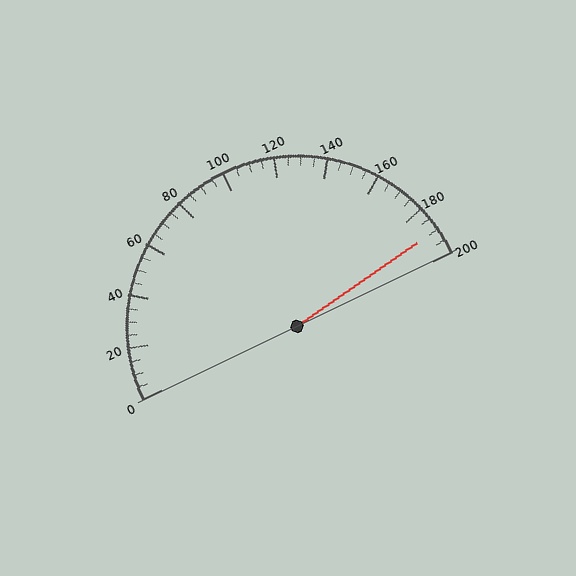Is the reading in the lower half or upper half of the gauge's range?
The reading is in the upper half of the range (0 to 200).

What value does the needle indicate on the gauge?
The needle indicates approximately 190.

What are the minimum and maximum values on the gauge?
The gauge ranges from 0 to 200.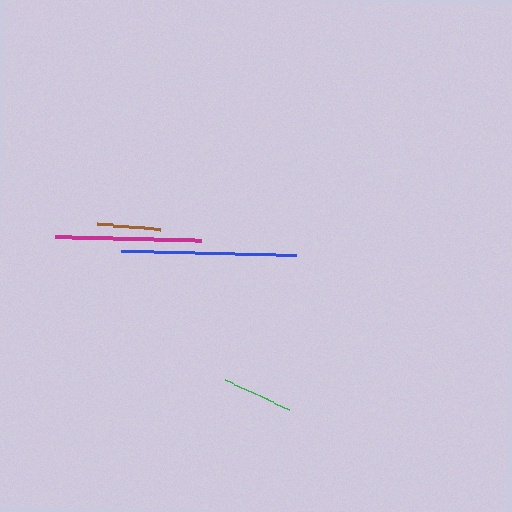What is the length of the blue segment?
The blue segment is approximately 175 pixels long.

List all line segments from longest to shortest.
From longest to shortest: blue, magenta, green, brown.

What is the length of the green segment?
The green segment is approximately 71 pixels long.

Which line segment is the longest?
The blue line is the longest at approximately 175 pixels.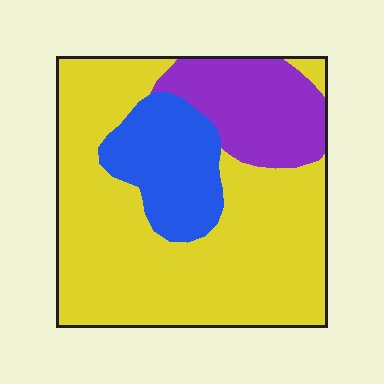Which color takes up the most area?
Yellow, at roughly 65%.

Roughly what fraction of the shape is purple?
Purple takes up about one sixth (1/6) of the shape.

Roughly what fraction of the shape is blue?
Blue takes up less than a quarter of the shape.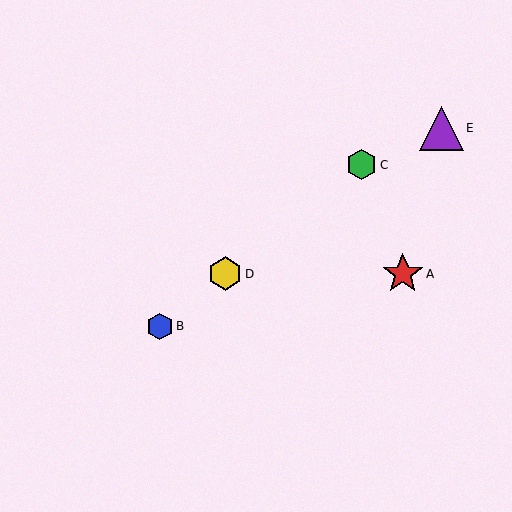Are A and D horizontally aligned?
Yes, both are at y≈274.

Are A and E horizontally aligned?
No, A is at y≈274 and E is at y≈128.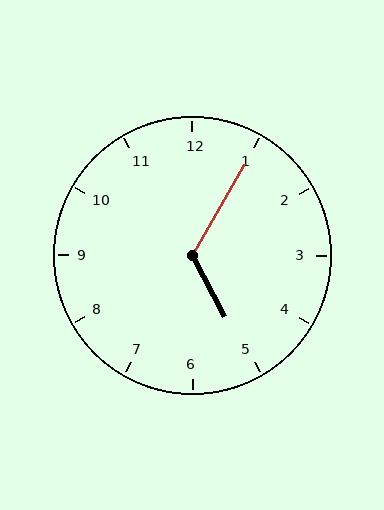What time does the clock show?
5:05.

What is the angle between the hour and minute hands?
Approximately 122 degrees.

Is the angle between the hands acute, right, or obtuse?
It is obtuse.